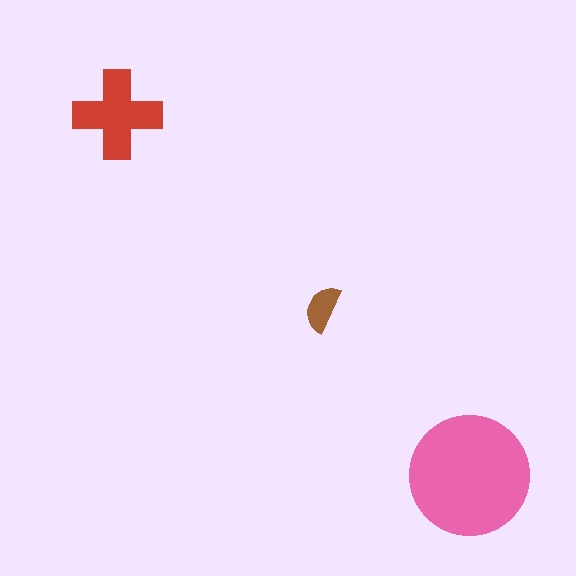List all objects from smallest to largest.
The brown semicircle, the red cross, the pink circle.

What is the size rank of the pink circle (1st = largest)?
1st.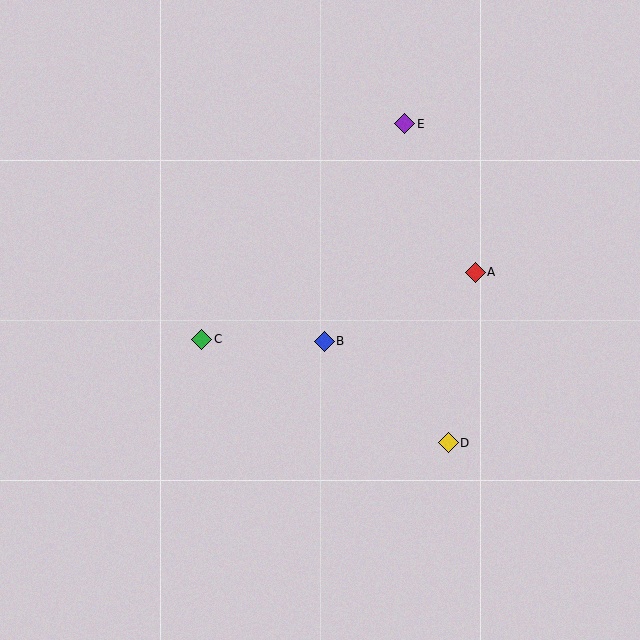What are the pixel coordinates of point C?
Point C is at (202, 339).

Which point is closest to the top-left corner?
Point C is closest to the top-left corner.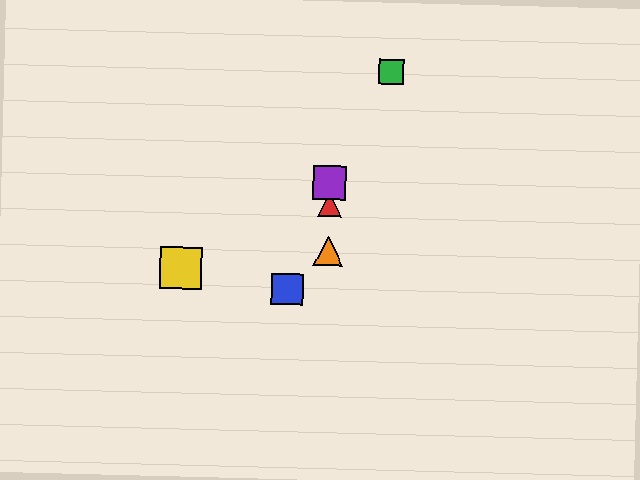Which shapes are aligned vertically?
The red triangle, the purple square, the orange triangle are aligned vertically.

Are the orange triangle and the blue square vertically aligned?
No, the orange triangle is at x≈328 and the blue square is at x≈288.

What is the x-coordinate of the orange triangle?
The orange triangle is at x≈328.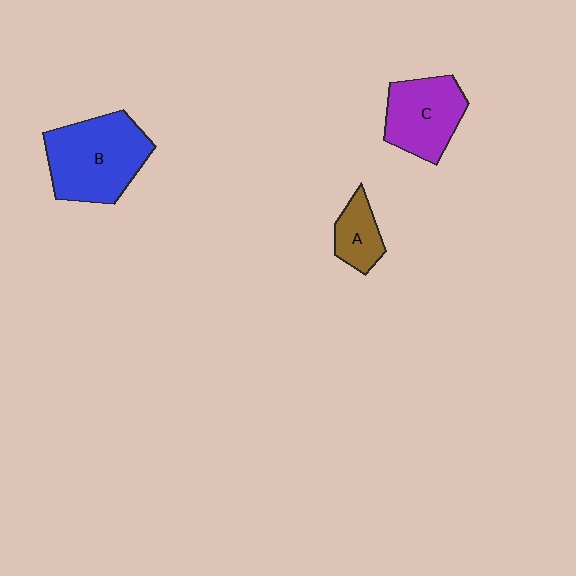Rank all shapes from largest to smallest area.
From largest to smallest: B (blue), C (purple), A (brown).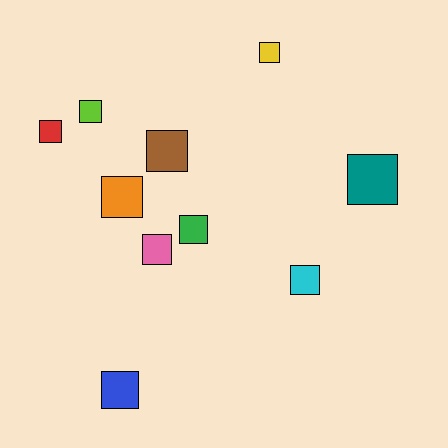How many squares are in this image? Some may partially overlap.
There are 10 squares.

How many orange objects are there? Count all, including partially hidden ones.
There is 1 orange object.